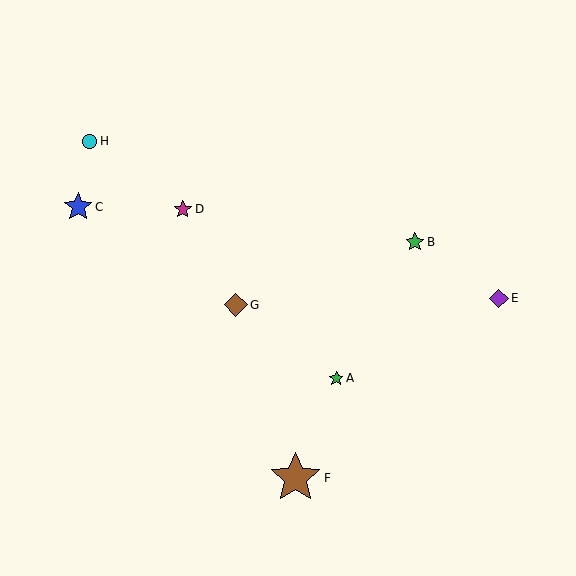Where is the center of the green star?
The center of the green star is at (336, 378).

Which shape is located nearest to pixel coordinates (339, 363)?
The green star (labeled A) at (336, 378) is nearest to that location.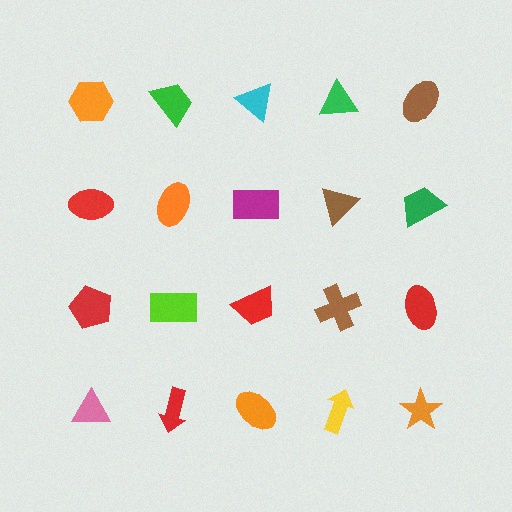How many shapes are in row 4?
5 shapes.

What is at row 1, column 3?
A cyan triangle.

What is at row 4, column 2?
A red arrow.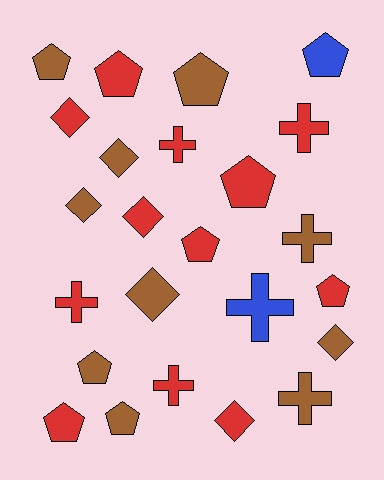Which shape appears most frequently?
Pentagon, with 10 objects.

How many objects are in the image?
There are 24 objects.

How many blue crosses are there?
There is 1 blue cross.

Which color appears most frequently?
Red, with 12 objects.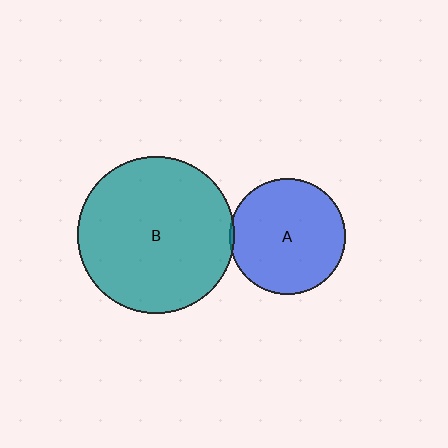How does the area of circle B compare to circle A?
Approximately 1.8 times.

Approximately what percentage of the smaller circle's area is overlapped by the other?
Approximately 5%.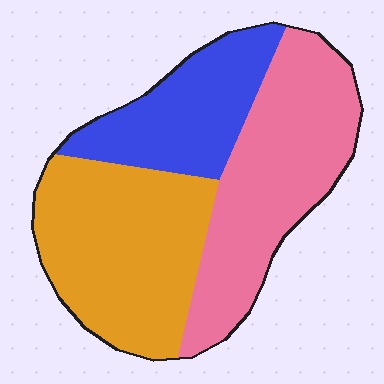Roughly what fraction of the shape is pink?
Pink takes up between a quarter and a half of the shape.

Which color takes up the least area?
Blue, at roughly 25%.